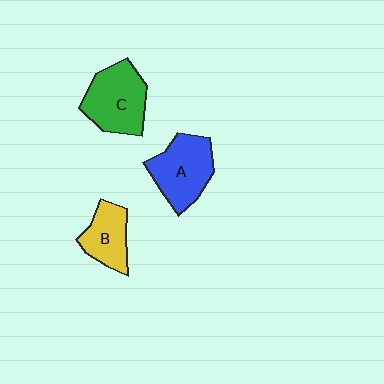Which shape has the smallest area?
Shape B (yellow).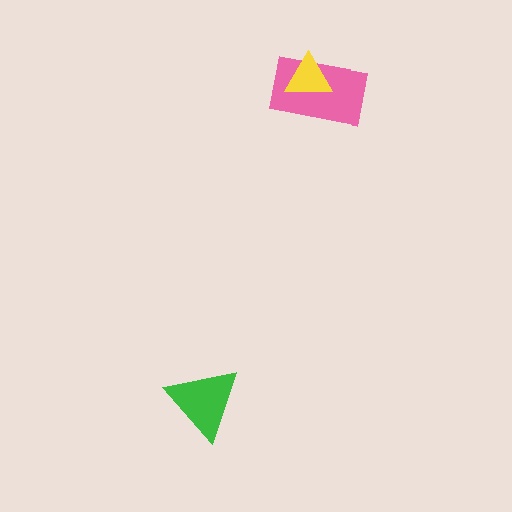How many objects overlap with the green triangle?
0 objects overlap with the green triangle.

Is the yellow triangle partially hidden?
No, no other shape covers it.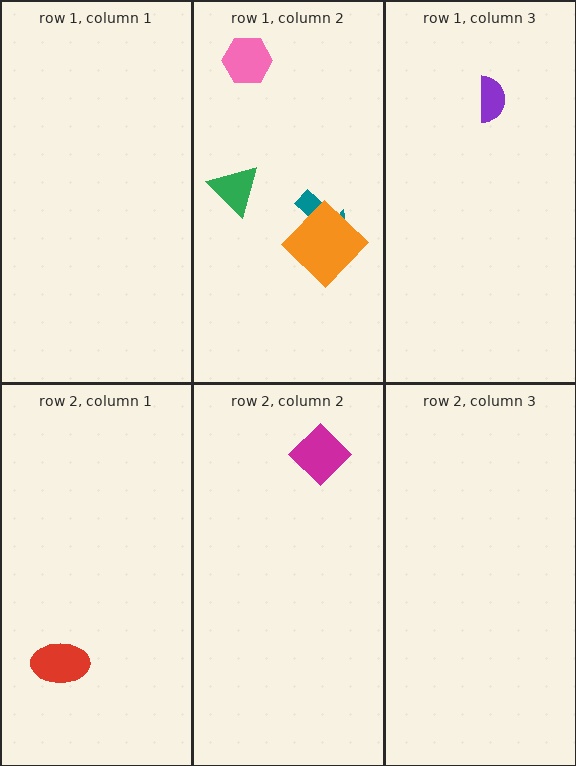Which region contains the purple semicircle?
The row 1, column 3 region.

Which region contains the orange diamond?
The row 1, column 2 region.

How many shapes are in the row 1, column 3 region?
1.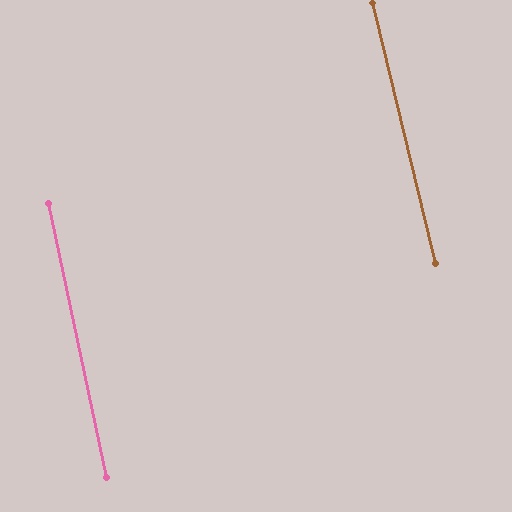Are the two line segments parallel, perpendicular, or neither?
Parallel — their directions differ by only 1.5°.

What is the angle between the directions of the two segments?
Approximately 1 degree.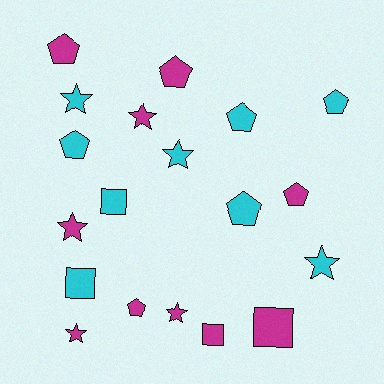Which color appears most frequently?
Magenta, with 10 objects.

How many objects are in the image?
There are 19 objects.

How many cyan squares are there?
There are 2 cyan squares.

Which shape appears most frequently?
Pentagon, with 8 objects.